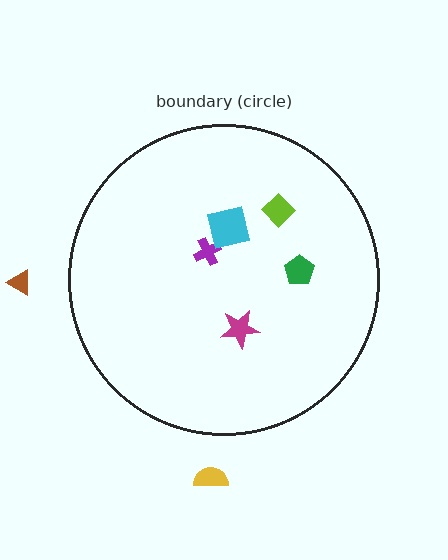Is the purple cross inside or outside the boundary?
Inside.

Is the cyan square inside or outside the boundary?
Inside.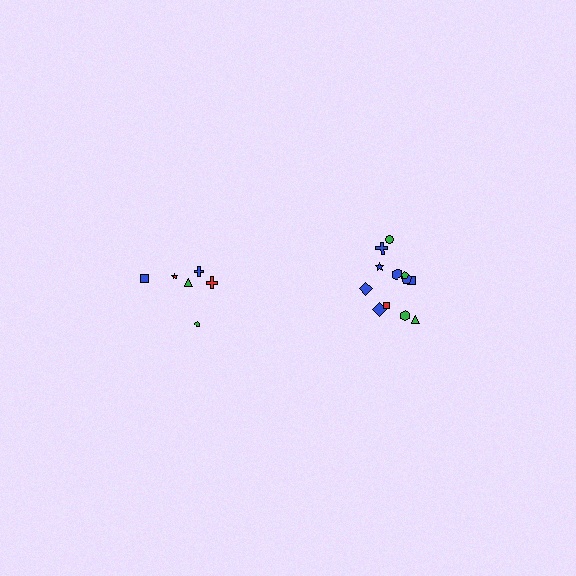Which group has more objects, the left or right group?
The right group.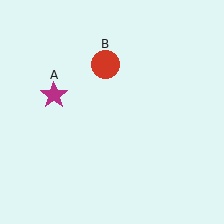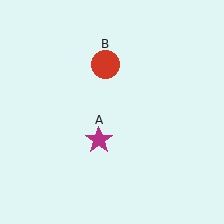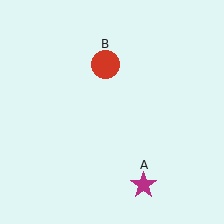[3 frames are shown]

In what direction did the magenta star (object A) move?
The magenta star (object A) moved down and to the right.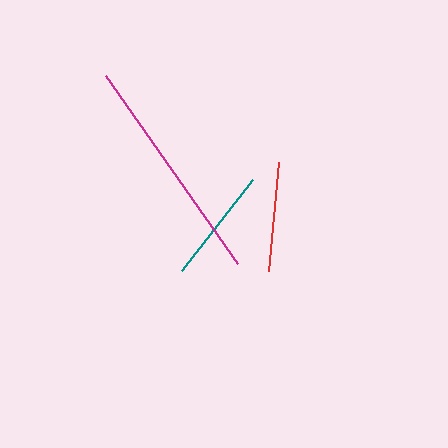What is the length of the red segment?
The red segment is approximately 109 pixels long.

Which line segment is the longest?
The magenta line is the longest at approximately 229 pixels.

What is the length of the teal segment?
The teal segment is approximately 116 pixels long.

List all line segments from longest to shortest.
From longest to shortest: magenta, teal, red.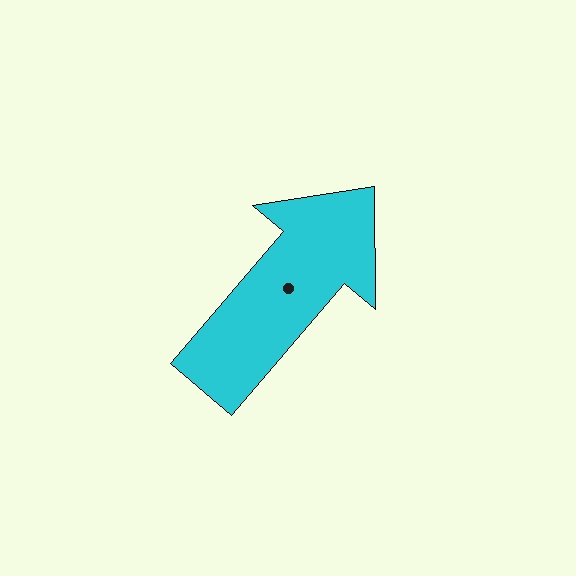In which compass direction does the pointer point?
Northeast.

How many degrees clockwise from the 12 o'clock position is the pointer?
Approximately 40 degrees.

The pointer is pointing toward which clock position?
Roughly 1 o'clock.